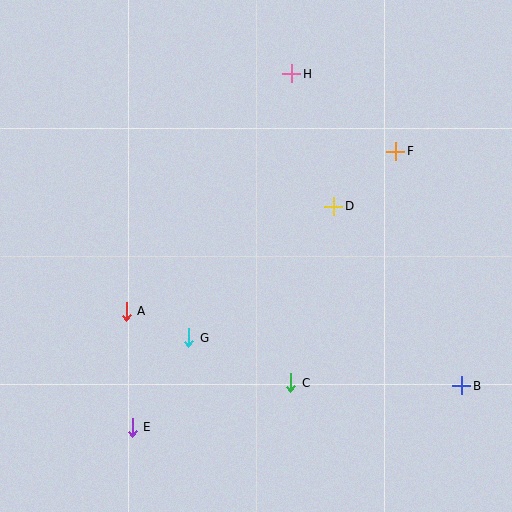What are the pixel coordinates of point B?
Point B is at (462, 386).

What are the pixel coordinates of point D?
Point D is at (334, 206).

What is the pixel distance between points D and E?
The distance between D and E is 299 pixels.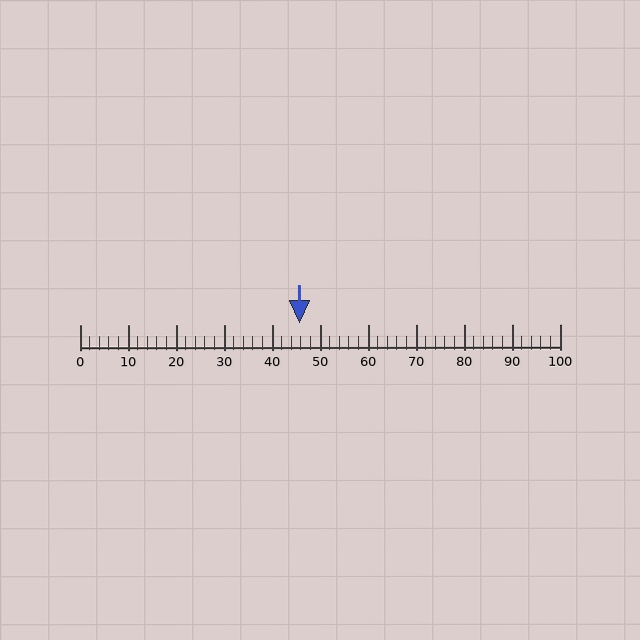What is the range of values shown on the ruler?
The ruler shows values from 0 to 100.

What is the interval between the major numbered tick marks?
The major tick marks are spaced 10 units apart.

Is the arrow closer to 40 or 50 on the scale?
The arrow is closer to 50.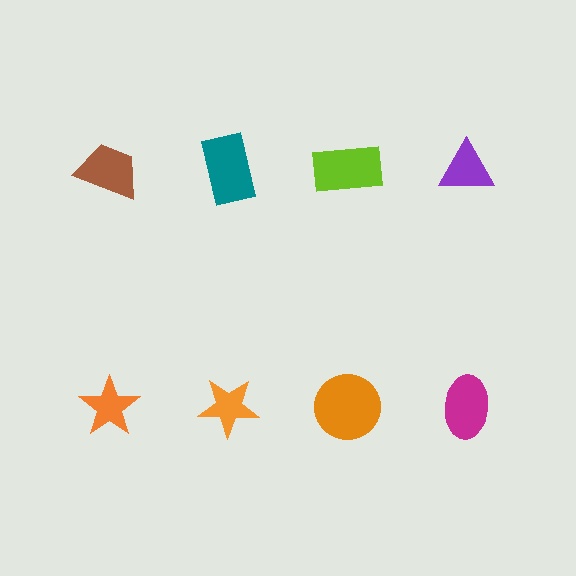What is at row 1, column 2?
A teal rectangle.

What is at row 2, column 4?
A magenta ellipse.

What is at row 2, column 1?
An orange star.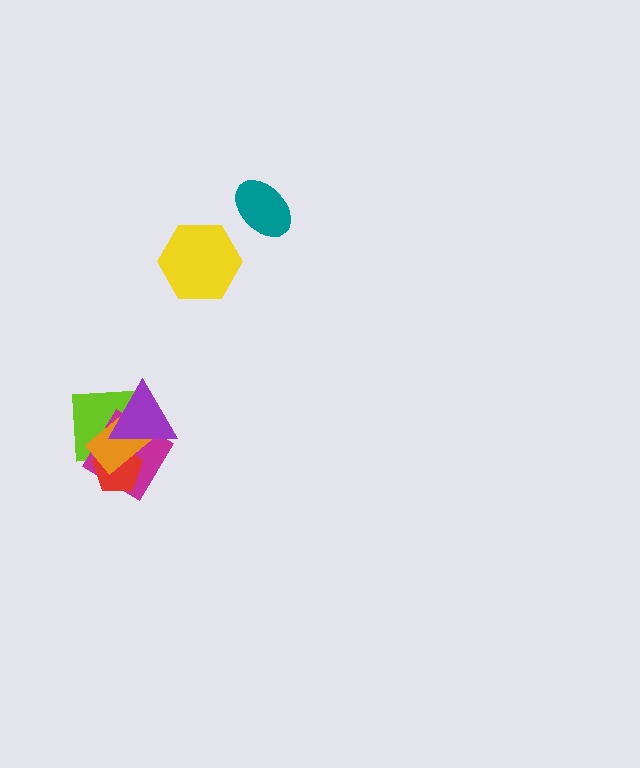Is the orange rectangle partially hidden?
Yes, it is partially covered by another shape.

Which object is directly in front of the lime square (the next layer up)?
The magenta diamond is directly in front of the lime square.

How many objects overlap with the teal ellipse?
0 objects overlap with the teal ellipse.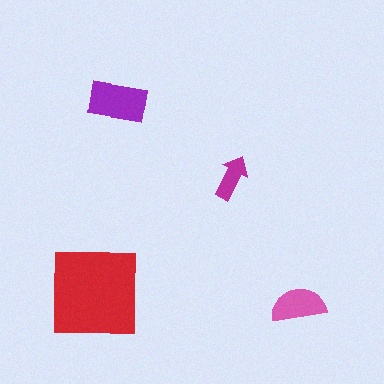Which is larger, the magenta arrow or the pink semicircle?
The pink semicircle.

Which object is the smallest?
The magenta arrow.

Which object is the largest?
The red square.